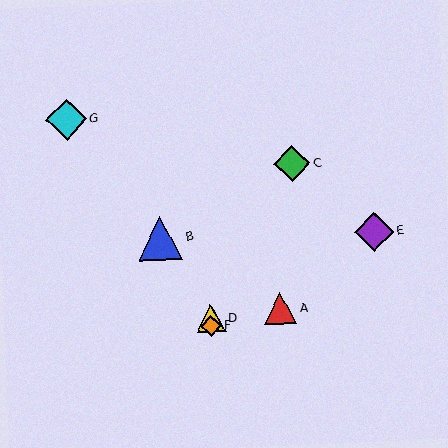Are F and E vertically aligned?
No, F is at x≈211 and E is at x≈374.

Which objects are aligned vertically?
Objects D, F are aligned vertically.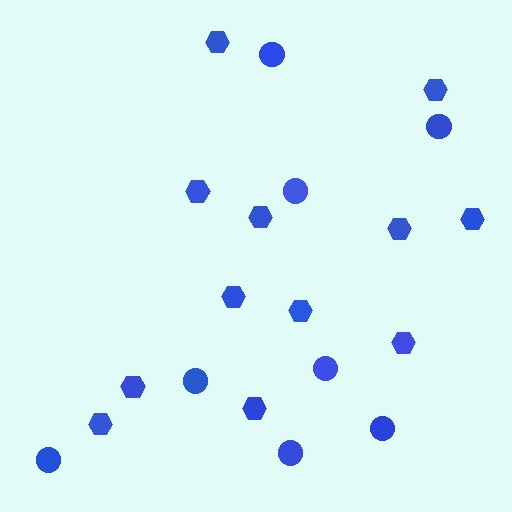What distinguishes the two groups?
There are 2 groups: one group of hexagons (12) and one group of circles (8).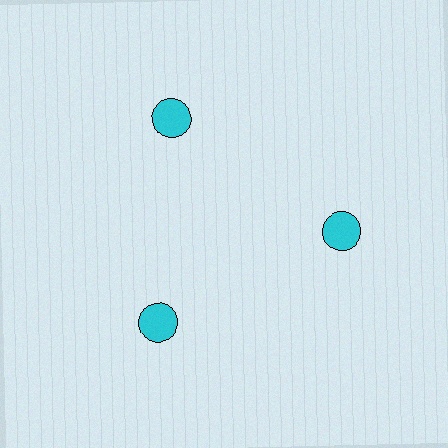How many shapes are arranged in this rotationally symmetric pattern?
There are 3 shapes, arranged in 3 groups of 1.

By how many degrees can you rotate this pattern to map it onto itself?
The pattern maps onto itself every 120 degrees of rotation.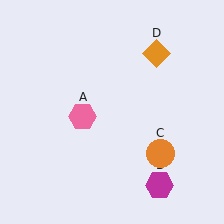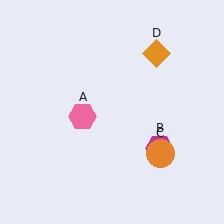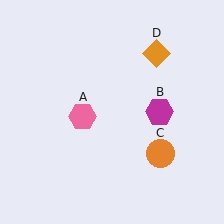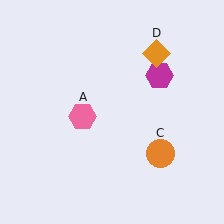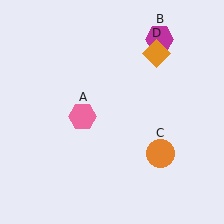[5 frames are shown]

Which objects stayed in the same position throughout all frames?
Pink hexagon (object A) and orange circle (object C) and orange diamond (object D) remained stationary.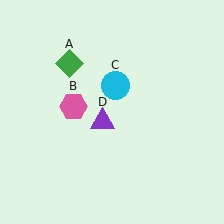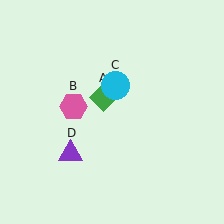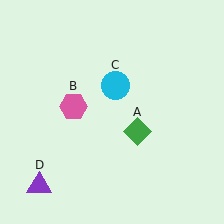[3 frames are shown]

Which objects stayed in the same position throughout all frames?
Pink hexagon (object B) and cyan circle (object C) remained stationary.